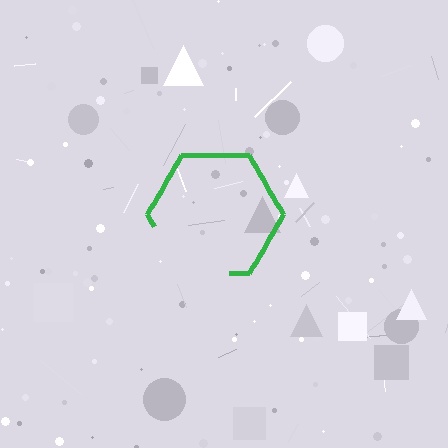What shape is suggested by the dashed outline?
The dashed outline suggests a hexagon.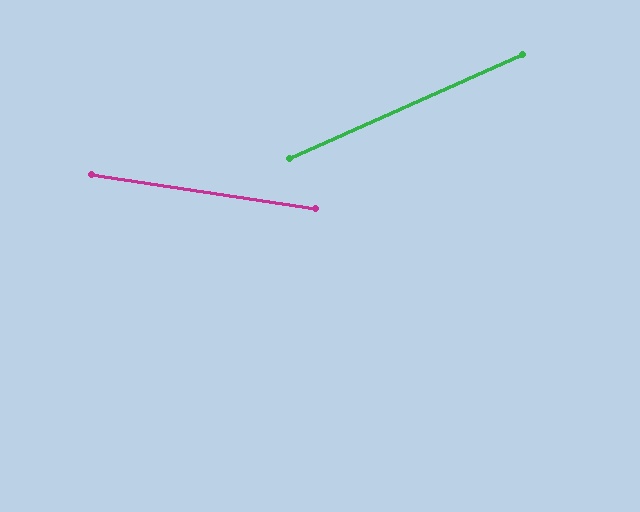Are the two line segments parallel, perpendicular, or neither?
Neither parallel nor perpendicular — they differ by about 33°.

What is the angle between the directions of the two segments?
Approximately 33 degrees.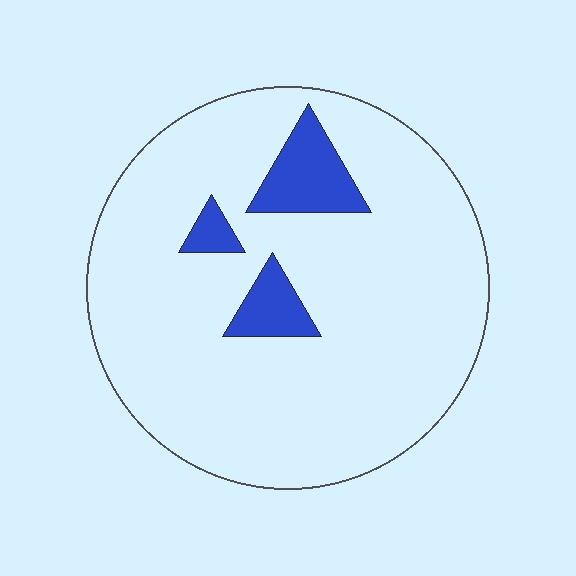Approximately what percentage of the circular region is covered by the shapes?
Approximately 10%.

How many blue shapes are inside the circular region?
3.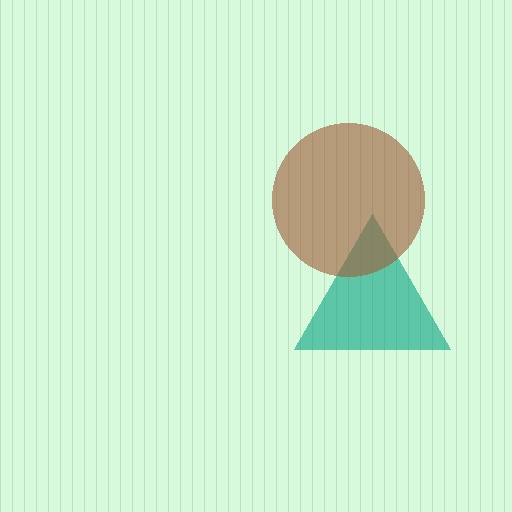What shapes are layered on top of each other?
The layered shapes are: a teal triangle, a brown circle.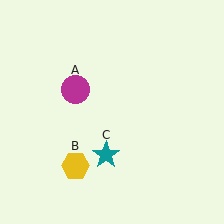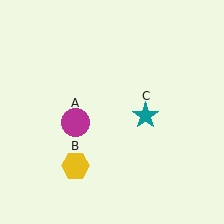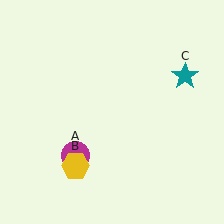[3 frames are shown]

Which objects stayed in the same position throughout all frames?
Yellow hexagon (object B) remained stationary.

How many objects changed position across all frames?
2 objects changed position: magenta circle (object A), teal star (object C).